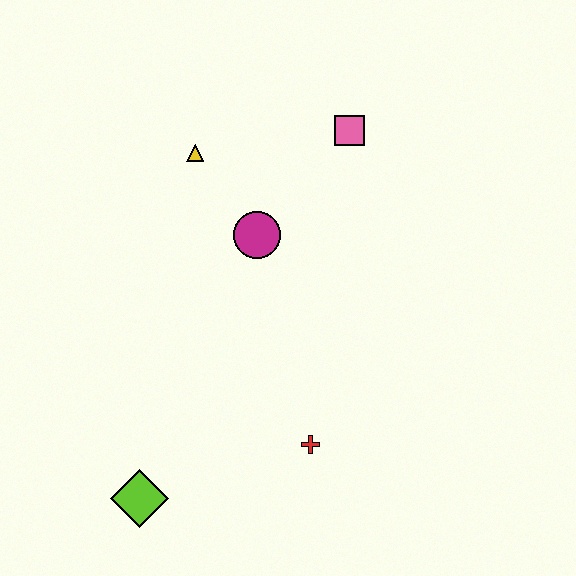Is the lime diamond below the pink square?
Yes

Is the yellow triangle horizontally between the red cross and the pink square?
No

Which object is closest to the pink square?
The magenta circle is closest to the pink square.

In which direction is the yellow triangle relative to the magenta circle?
The yellow triangle is above the magenta circle.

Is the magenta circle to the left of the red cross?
Yes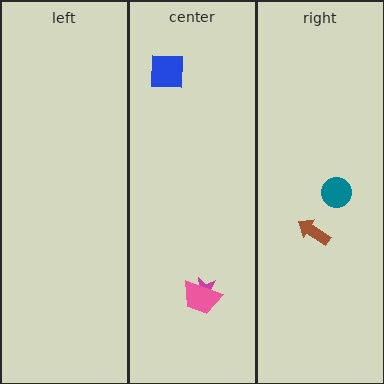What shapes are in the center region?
The magenta star, the blue square, the pink trapezoid.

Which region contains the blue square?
The center region.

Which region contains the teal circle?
The right region.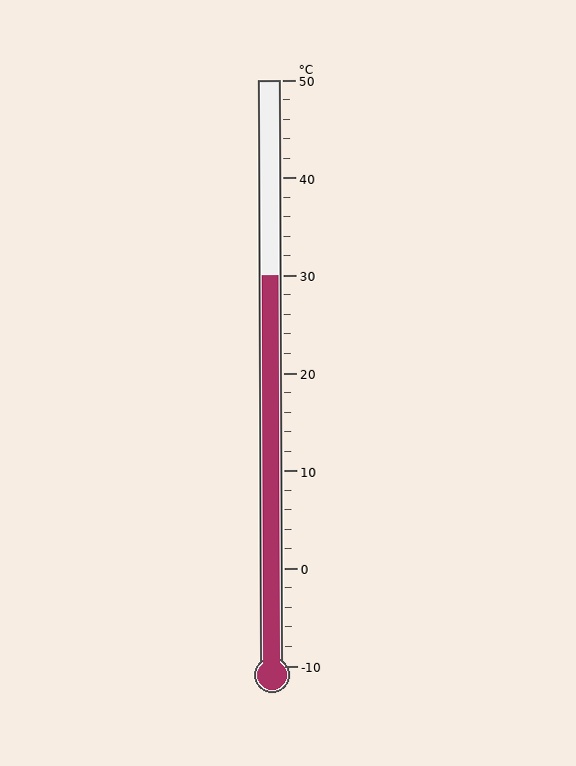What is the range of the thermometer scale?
The thermometer scale ranges from -10°C to 50°C.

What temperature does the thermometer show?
The thermometer shows approximately 30°C.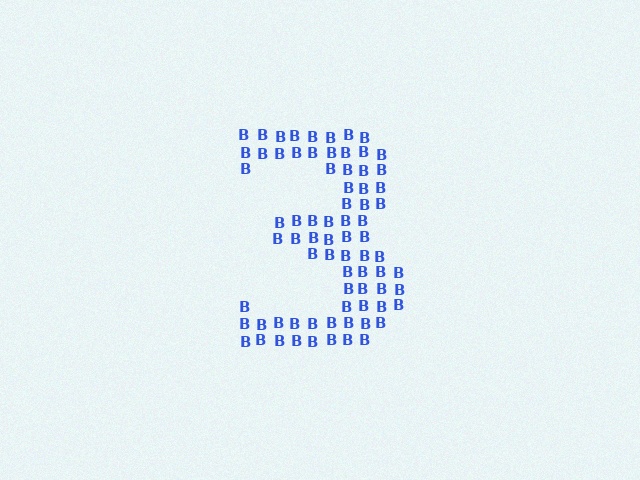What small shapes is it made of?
It is made of small letter B's.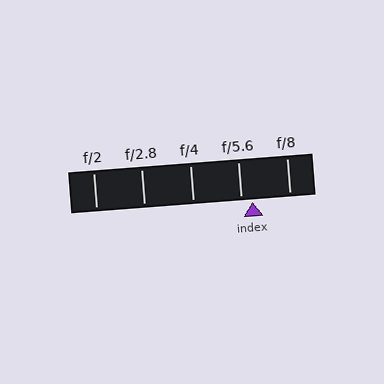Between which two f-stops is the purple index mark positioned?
The index mark is between f/5.6 and f/8.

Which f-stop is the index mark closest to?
The index mark is closest to f/5.6.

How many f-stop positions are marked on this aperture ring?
There are 5 f-stop positions marked.